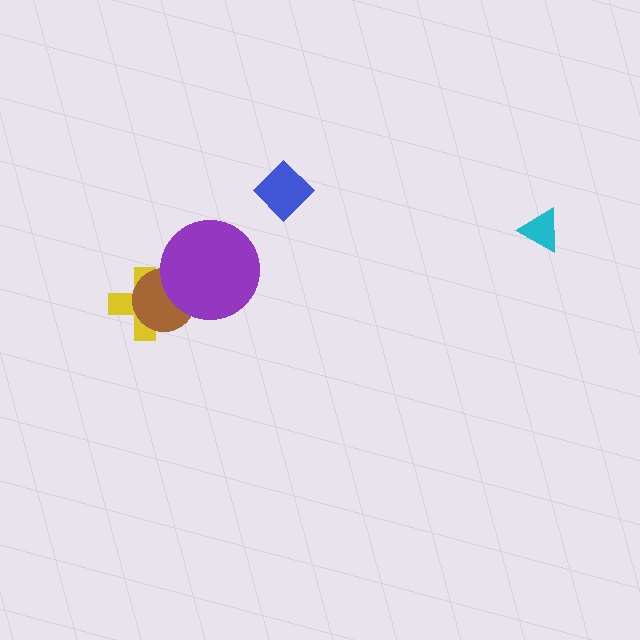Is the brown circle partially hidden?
Yes, it is partially covered by another shape.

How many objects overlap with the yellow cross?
2 objects overlap with the yellow cross.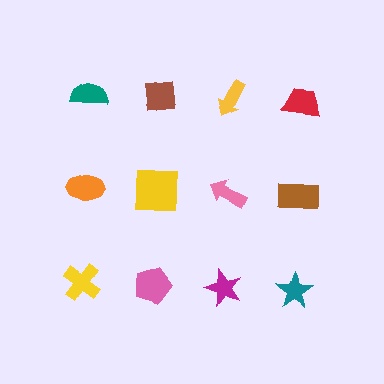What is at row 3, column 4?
A teal star.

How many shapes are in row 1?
4 shapes.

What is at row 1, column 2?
A brown square.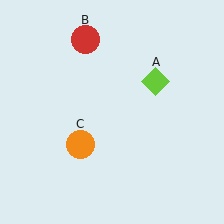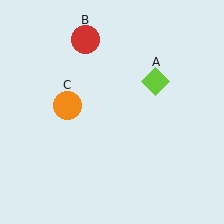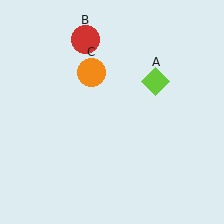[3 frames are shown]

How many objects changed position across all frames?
1 object changed position: orange circle (object C).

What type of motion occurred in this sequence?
The orange circle (object C) rotated clockwise around the center of the scene.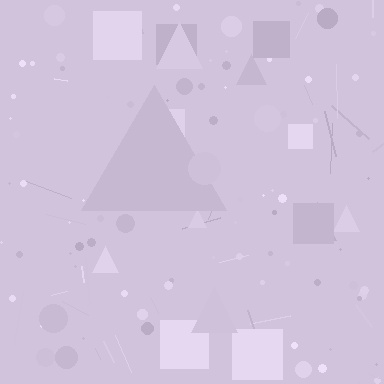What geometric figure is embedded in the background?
A triangle is embedded in the background.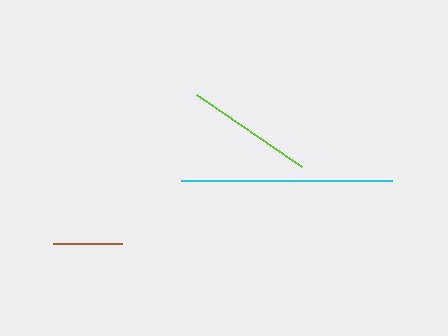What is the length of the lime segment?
The lime segment is approximately 128 pixels long.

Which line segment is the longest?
The cyan line is the longest at approximately 211 pixels.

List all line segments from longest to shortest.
From longest to shortest: cyan, lime, brown.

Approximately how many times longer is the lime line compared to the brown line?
The lime line is approximately 1.9 times the length of the brown line.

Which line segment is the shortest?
The brown line is the shortest at approximately 69 pixels.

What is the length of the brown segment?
The brown segment is approximately 69 pixels long.